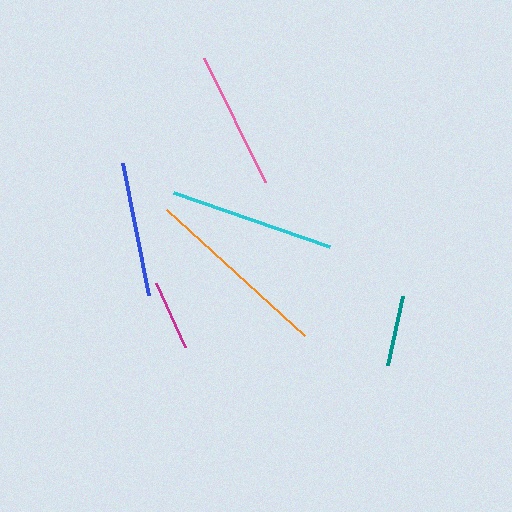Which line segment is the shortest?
The magenta line is the shortest at approximately 70 pixels.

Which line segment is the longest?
The orange line is the longest at approximately 187 pixels.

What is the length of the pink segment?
The pink segment is approximately 139 pixels long.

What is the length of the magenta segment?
The magenta segment is approximately 70 pixels long.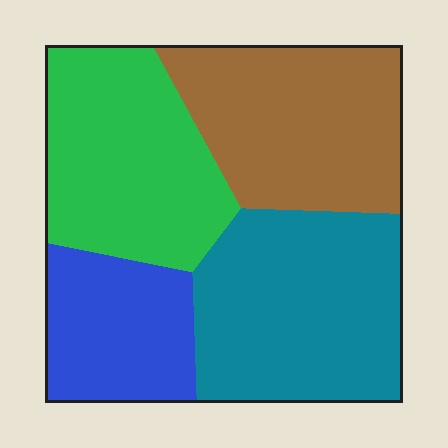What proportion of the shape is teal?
Teal covers about 30% of the shape.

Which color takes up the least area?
Blue, at roughly 15%.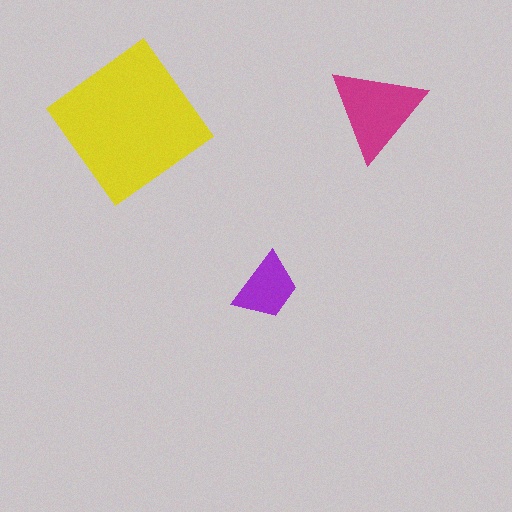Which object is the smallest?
The purple trapezoid.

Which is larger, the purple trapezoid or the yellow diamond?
The yellow diamond.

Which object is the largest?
The yellow diamond.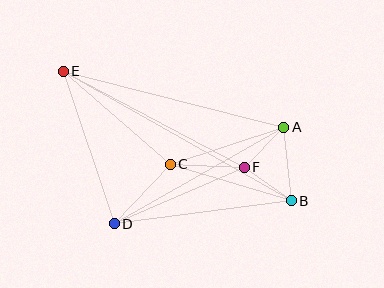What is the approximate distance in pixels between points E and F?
The distance between E and F is approximately 205 pixels.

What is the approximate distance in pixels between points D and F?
The distance between D and F is approximately 142 pixels.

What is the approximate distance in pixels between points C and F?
The distance between C and F is approximately 74 pixels.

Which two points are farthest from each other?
Points B and E are farthest from each other.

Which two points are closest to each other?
Points A and F are closest to each other.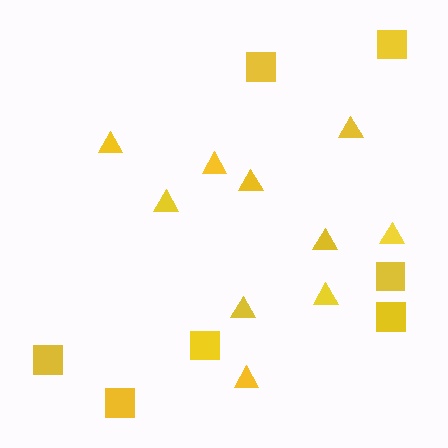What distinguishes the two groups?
There are 2 groups: one group of triangles (10) and one group of squares (7).